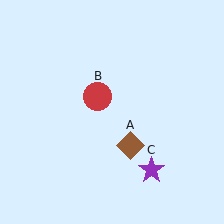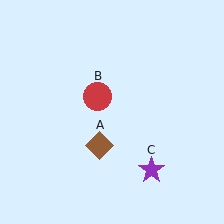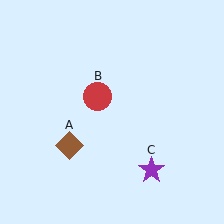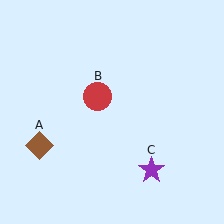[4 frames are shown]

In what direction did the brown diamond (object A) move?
The brown diamond (object A) moved left.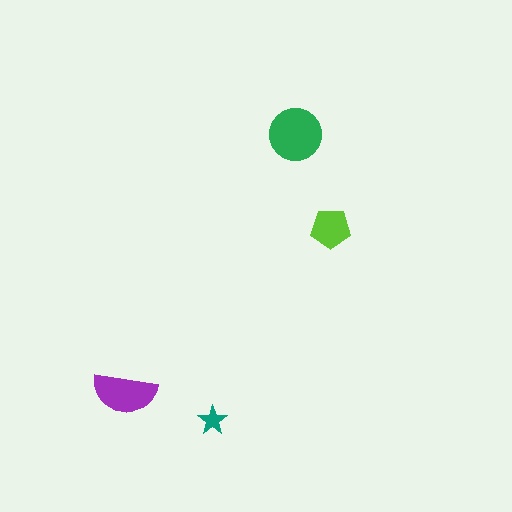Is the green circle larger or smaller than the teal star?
Larger.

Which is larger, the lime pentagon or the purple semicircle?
The purple semicircle.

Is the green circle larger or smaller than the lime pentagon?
Larger.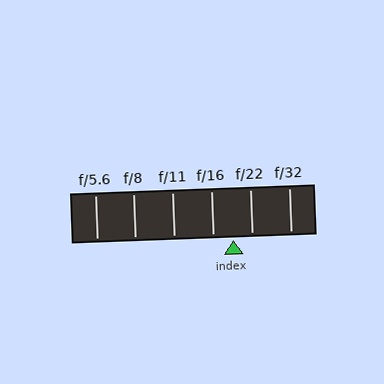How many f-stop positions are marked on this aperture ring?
There are 6 f-stop positions marked.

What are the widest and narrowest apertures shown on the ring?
The widest aperture shown is f/5.6 and the narrowest is f/32.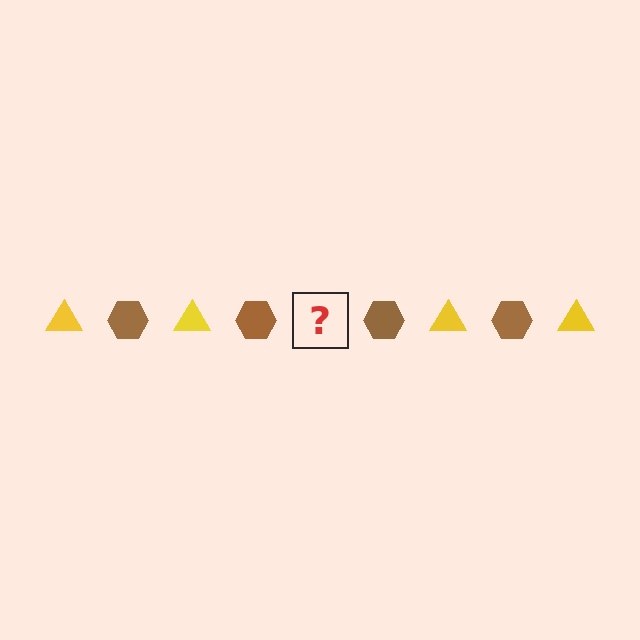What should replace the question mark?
The question mark should be replaced with a yellow triangle.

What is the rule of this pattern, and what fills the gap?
The rule is that the pattern alternates between yellow triangle and brown hexagon. The gap should be filled with a yellow triangle.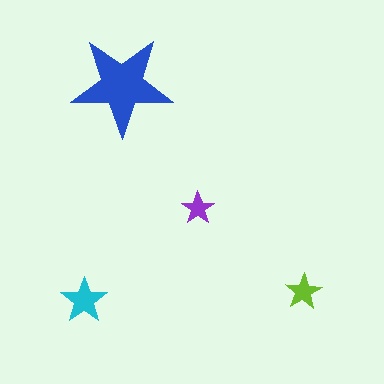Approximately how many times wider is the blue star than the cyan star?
About 2 times wider.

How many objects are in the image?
There are 4 objects in the image.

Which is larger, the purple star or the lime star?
The lime one.